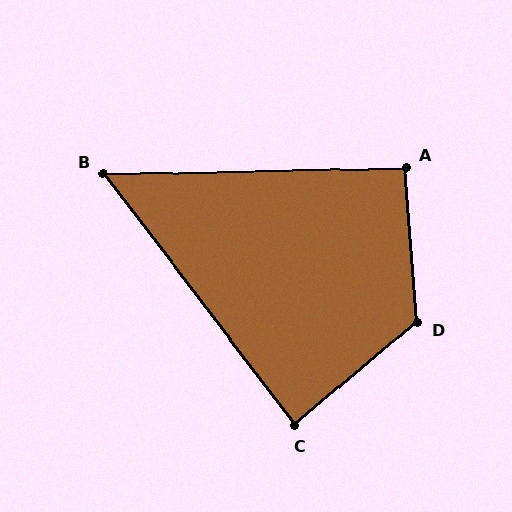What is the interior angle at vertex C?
Approximately 87 degrees (approximately right).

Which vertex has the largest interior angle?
D, at approximately 126 degrees.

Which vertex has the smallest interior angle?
B, at approximately 54 degrees.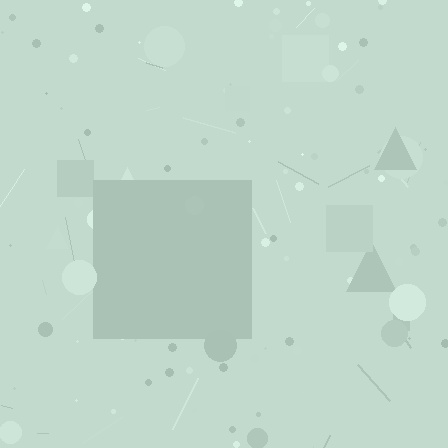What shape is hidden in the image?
A square is hidden in the image.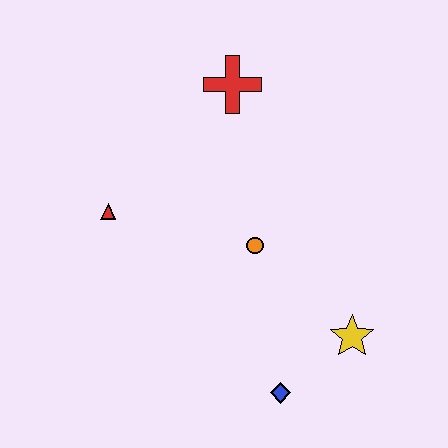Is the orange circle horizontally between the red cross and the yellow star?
Yes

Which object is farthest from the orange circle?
The red cross is farthest from the orange circle.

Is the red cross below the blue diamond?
No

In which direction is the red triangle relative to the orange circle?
The red triangle is to the left of the orange circle.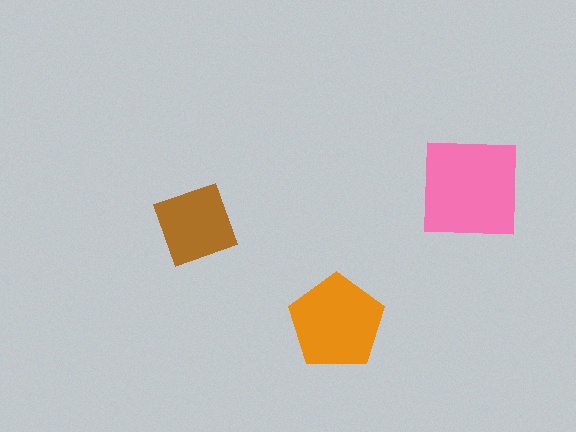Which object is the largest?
The pink square.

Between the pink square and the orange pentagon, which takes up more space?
The pink square.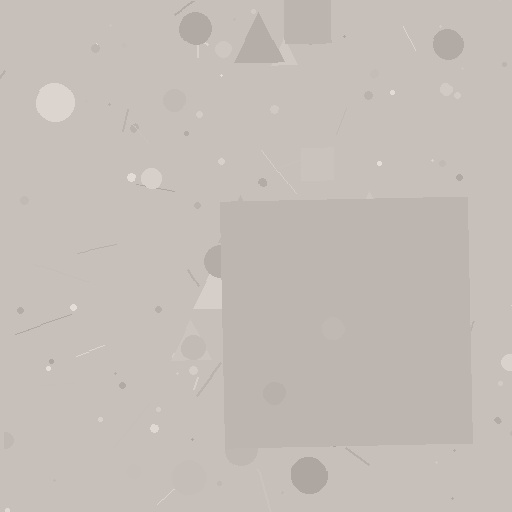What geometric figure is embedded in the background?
A square is embedded in the background.